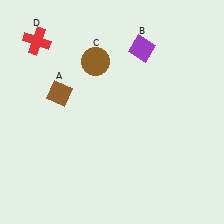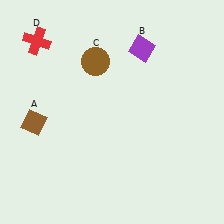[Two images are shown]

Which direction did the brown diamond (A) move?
The brown diamond (A) moved down.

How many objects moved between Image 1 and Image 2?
1 object moved between the two images.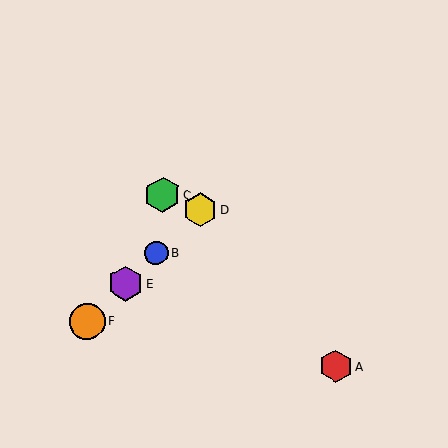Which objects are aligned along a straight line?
Objects B, D, E, F are aligned along a straight line.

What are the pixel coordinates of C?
Object C is at (163, 195).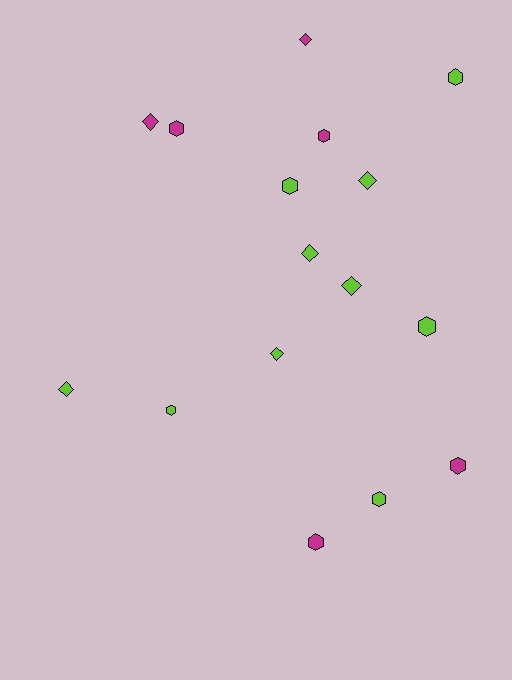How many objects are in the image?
There are 16 objects.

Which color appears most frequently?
Lime, with 10 objects.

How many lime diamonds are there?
There are 5 lime diamonds.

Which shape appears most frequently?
Hexagon, with 9 objects.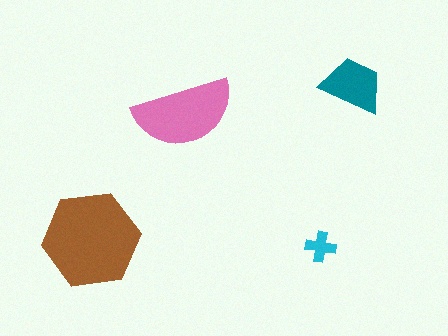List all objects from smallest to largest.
The cyan cross, the teal trapezoid, the pink semicircle, the brown hexagon.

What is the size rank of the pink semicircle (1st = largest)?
2nd.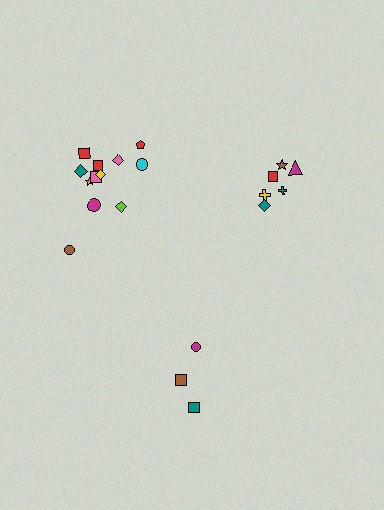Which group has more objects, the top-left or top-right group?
The top-left group.